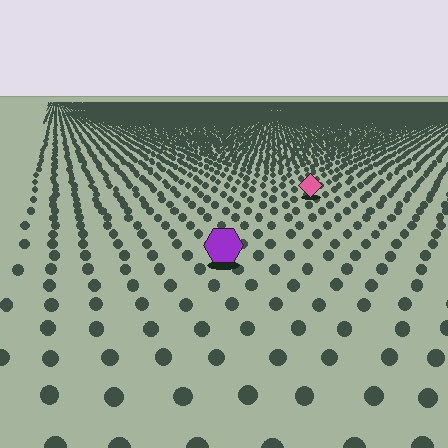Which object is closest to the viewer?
The purple hexagon is closest. The texture marks near it are larger and more spread out.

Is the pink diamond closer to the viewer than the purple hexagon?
No. The purple hexagon is closer — you can tell from the texture gradient: the ground texture is coarser near it.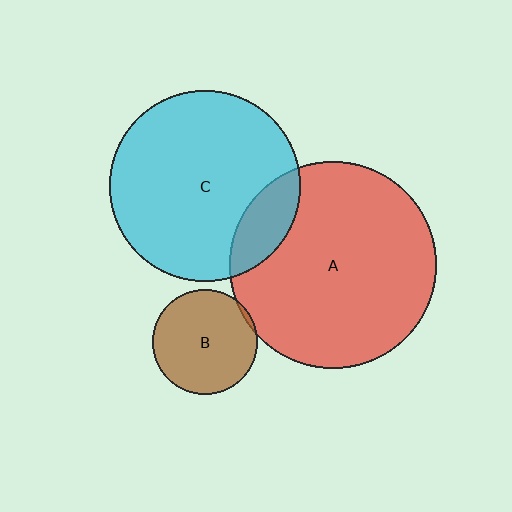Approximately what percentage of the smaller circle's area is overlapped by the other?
Approximately 15%.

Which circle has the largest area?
Circle A (red).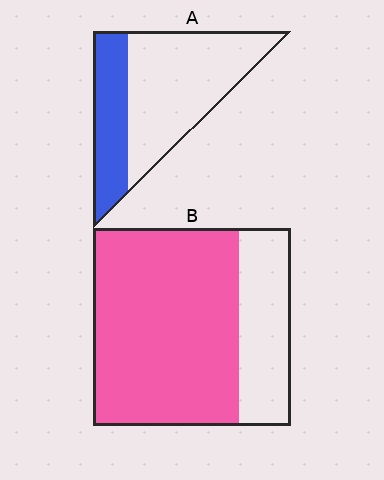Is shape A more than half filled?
No.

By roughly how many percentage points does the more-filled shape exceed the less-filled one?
By roughly 40 percentage points (B over A).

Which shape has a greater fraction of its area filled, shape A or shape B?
Shape B.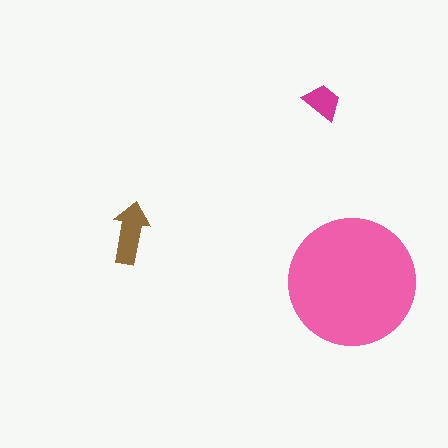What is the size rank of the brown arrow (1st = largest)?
2nd.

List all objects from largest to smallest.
The pink circle, the brown arrow, the magenta trapezoid.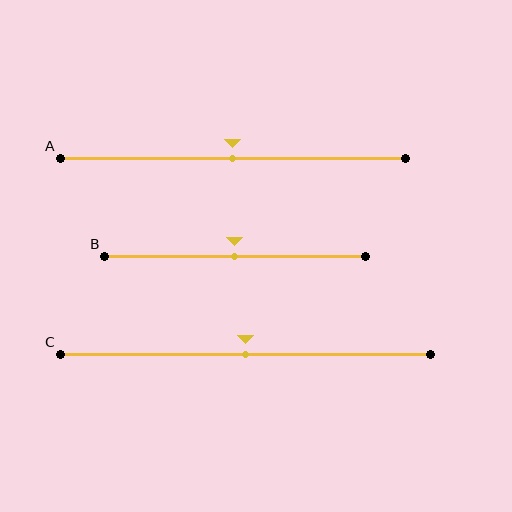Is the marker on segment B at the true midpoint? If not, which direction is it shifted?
Yes, the marker on segment B is at the true midpoint.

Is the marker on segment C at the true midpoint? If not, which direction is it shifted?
Yes, the marker on segment C is at the true midpoint.